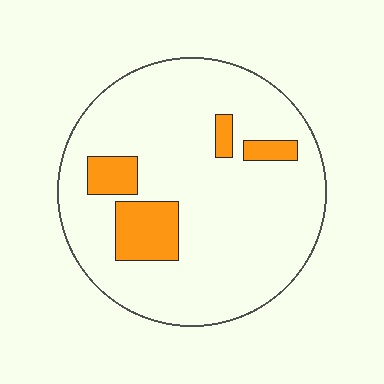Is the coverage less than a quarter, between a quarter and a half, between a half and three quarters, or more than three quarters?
Less than a quarter.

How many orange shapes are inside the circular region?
4.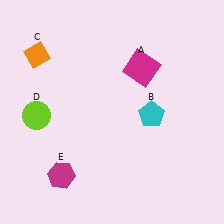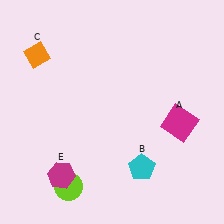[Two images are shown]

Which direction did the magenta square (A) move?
The magenta square (A) moved down.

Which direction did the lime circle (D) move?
The lime circle (D) moved down.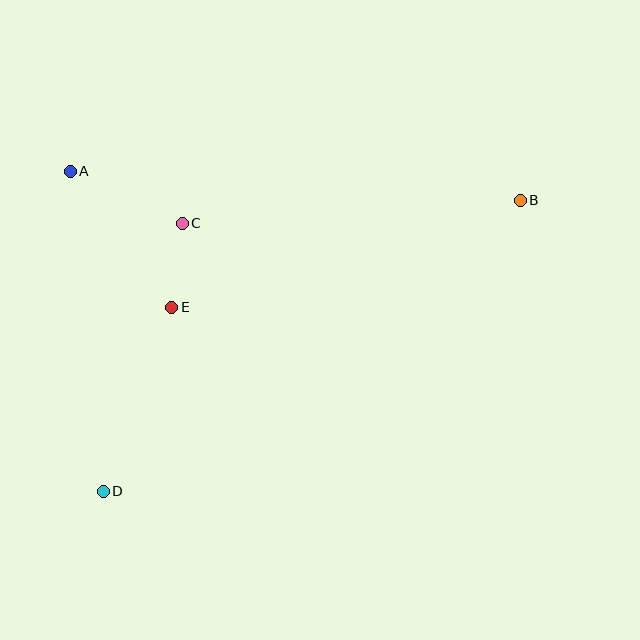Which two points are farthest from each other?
Points B and D are farthest from each other.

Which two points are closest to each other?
Points C and E are closest to each other.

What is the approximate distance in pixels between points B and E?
The distance between B and E is approximately 364 pixels.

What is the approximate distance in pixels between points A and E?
The distance between A and E is approximately 170 pixels.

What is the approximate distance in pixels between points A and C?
The distance between A and C is approximately 123 pixels.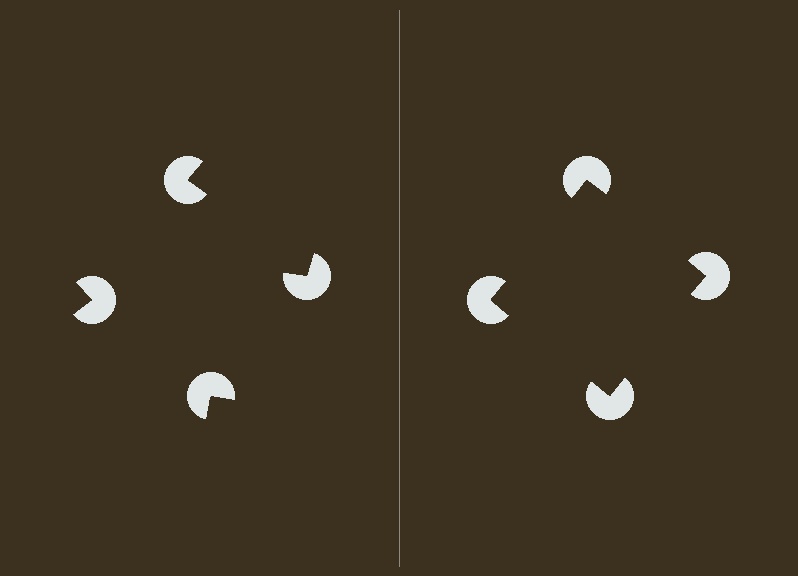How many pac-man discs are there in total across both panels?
8 — 4 on each side.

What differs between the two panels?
The pac-man discs are positioned identically on both sides; only the wedge orientations differ. On the right they align to a square; on the left they are misaligned.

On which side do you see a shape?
An illusory square appears on the right side. On the left side the wedge cuts are rotated, so no coherent shape forms.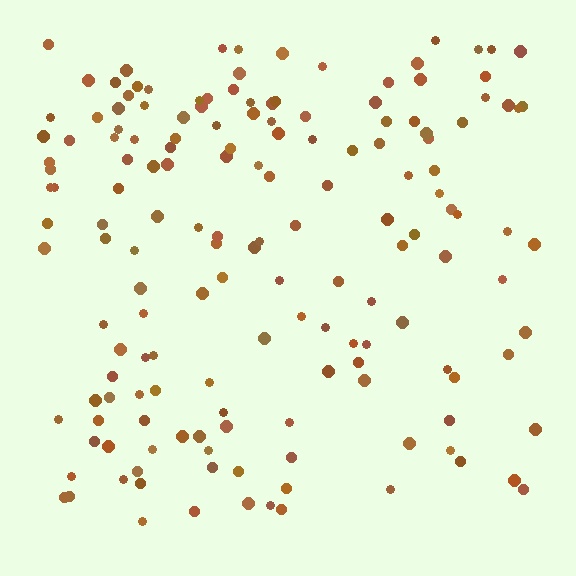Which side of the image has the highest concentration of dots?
The top.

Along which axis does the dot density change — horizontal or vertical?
Vertical.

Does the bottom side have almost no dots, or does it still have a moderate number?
Still a moderate number, just noticeably fewer than the top.